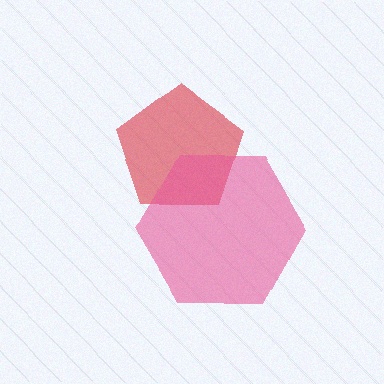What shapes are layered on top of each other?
The layered shapes are: a red pentagon, a pink hexagon.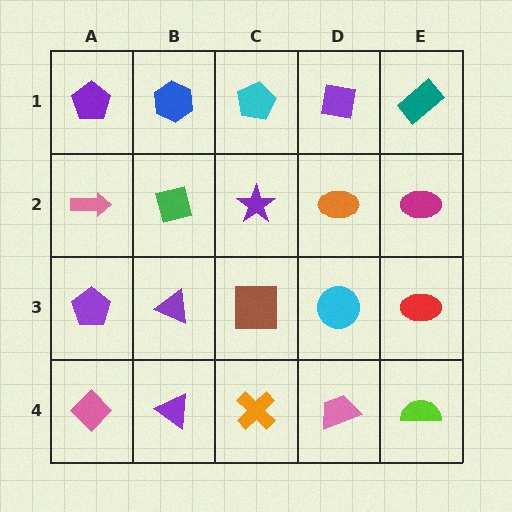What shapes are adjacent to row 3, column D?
An orange ellipse (row 2, column D), a pink trapezoid (row 4, column D), a brown square (row 3, column C), a red ellipse (row 3, column E).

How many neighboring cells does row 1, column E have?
2.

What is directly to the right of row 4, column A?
A purple triangle.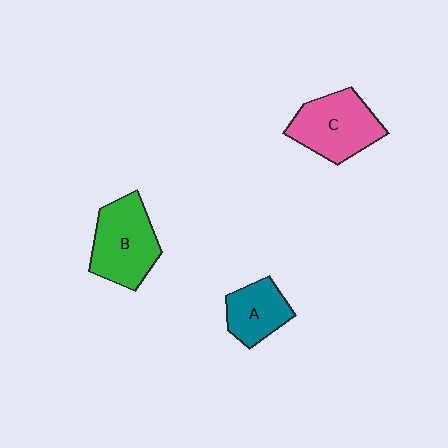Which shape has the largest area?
Shape B (green).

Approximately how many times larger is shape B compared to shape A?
Approximately 1.5 times.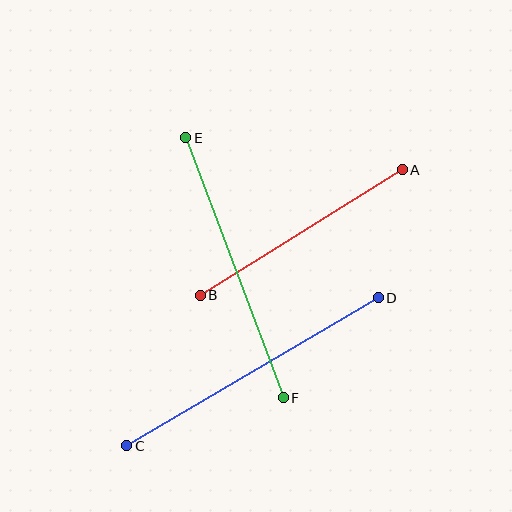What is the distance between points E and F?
The distance is approximately 278 pixels.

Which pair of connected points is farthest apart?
Points C and D are farthest apart.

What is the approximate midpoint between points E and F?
The midpoint is at approximately (235, 268) pixels.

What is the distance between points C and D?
The distance is approximately 292 pixels.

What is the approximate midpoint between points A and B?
The midpoint is at approximately (301, 233) pixels.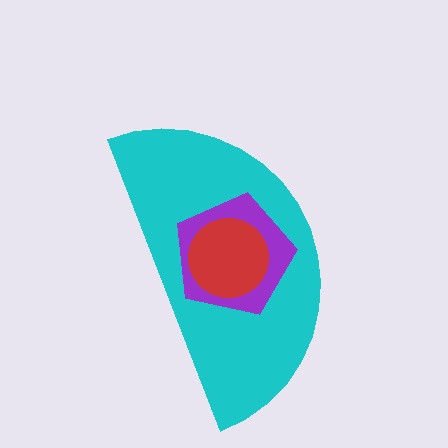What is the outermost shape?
The cyan semicircle.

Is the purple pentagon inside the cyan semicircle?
Yes.